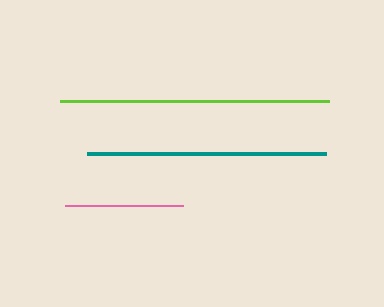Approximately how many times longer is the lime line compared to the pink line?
The lime line is approximately 2.3 times the length of the pink line.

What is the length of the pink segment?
The pink segment is approximately 118 pixels long.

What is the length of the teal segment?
The teal segment is approximately 238 pixels long.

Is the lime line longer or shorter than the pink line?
The lime line is longer than the pink line.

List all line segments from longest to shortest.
From longest to shortest: lime, teal, pink.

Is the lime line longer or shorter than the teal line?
The lime line is longer than the teal line.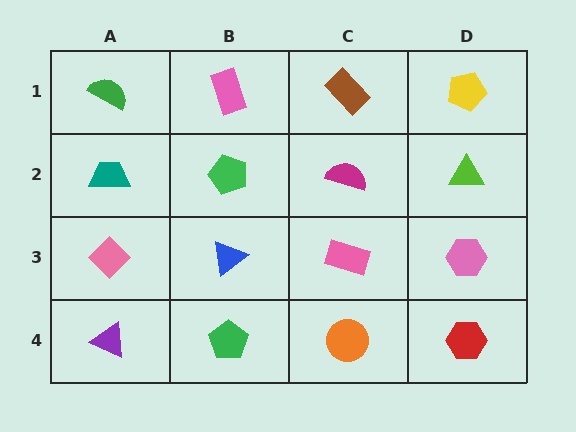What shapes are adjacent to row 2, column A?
A green semicircle (row 1, column A), a pink diamond (row 3, column A), a green pentagon (row 2, column B).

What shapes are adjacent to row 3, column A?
A teal trapezoid (row 2, column A), a purple triangle (row 4, column A), a blue triangle (row 3, column B).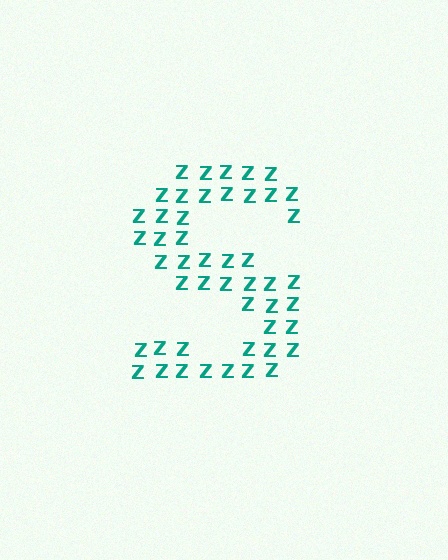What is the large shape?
The large shape is the letter S.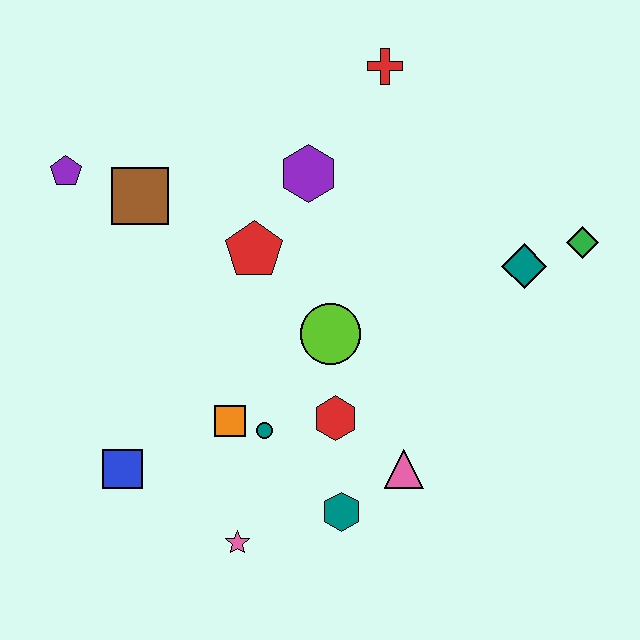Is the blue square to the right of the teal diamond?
No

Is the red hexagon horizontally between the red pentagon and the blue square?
No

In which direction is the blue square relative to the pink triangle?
The blue square is to the left of the pink triangle.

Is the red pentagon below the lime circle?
No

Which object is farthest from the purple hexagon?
The pink star is farthest from the purple hexagon.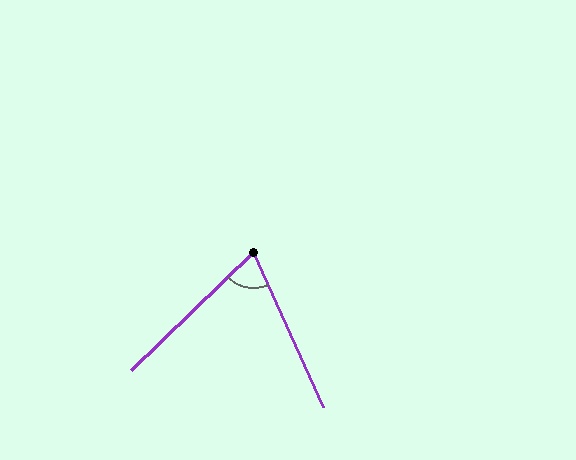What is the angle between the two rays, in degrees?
Approximately 70 degrees.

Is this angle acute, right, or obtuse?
It is acute.